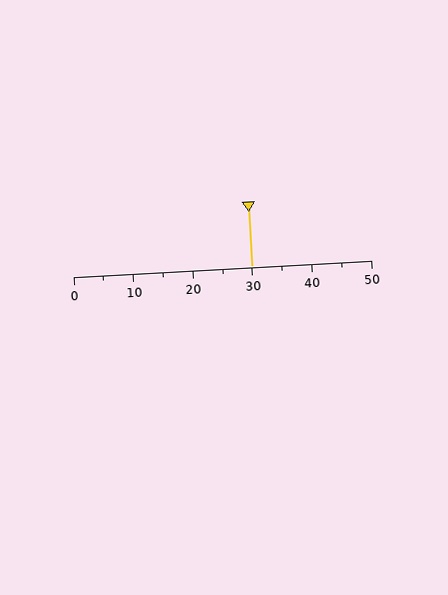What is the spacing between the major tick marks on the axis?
The major ticks are spaced 10 apart.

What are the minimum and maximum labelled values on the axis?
The axis runs from 0 to 50.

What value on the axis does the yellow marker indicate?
The marker indicates approximately 30.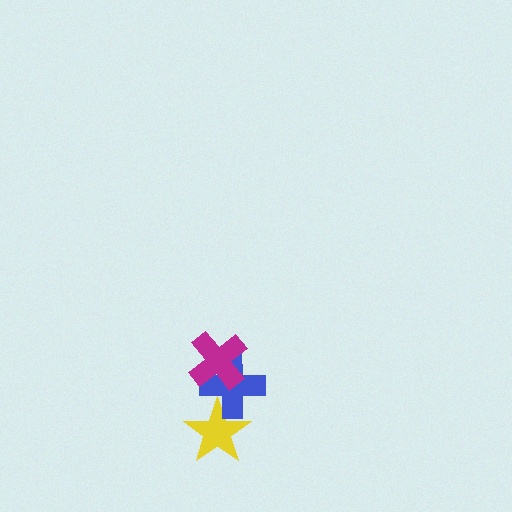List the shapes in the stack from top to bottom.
From top to bottom: the magenta cross, the blue cross, the yellow star.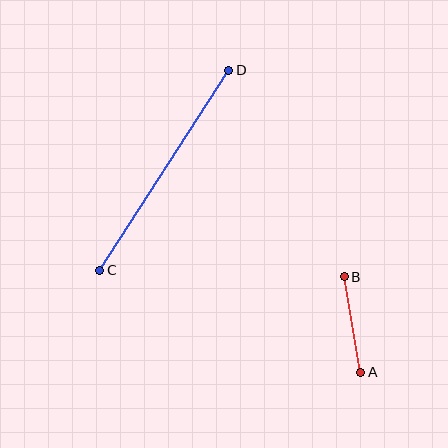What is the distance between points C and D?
The distance is approximately 238 pixels.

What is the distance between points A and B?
The distance is approximately 97 pixels.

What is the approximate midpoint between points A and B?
The midpoint is at approximately (353, 325) pixels.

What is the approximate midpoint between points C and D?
The midpoint is at approximately (164, 170) pixels.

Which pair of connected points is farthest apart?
Points C and D are farthest apart.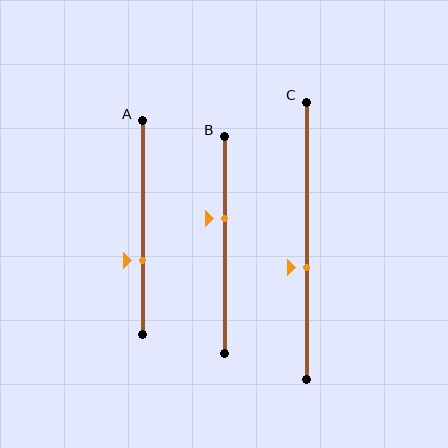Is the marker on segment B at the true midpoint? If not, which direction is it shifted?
No, the marker on segment B is shifted upward by about 13% of the segment length.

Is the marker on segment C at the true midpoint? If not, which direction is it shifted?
No, the marker on segment C is shifted downward by about 9% of the segment length.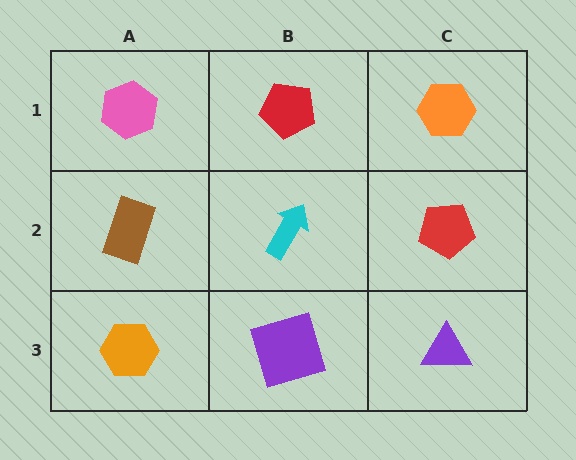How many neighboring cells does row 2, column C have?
3.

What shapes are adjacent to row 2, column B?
A red pentagon (row 1, column B), a purple square (row 3, column B), a brown rectangle (row 2, column A), a red pentagon (row 2, column C).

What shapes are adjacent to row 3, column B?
A cyan arrow (row 2, column B), an orange hexagon (row 3, column A), a purple triangle (row 3, column C).